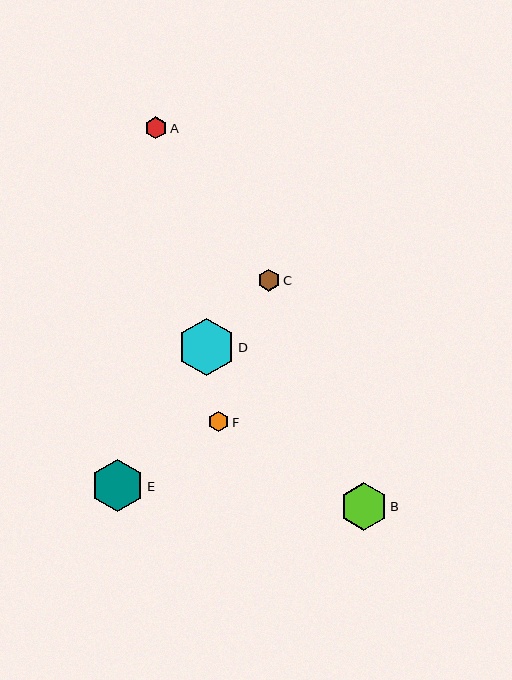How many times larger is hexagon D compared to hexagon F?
Hexagon D is approximately 2.8 times the size of hexagon F.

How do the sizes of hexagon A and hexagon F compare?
Hexagon A and hexagon F are approximately the same size.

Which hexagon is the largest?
Hexagon D is the largest with a size of approximately 57 pixels.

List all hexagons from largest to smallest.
From largest to smallest: D, E, B, A, C, F.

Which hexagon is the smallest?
Hexagon F is the smallest with a size of approximately 20 pixels.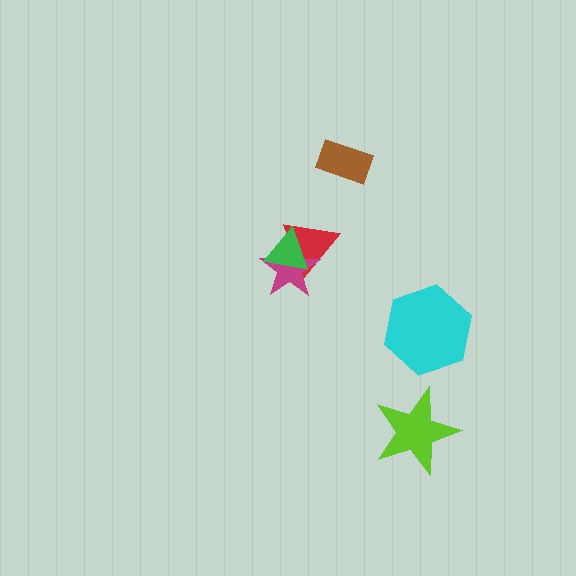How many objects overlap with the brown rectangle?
0 objects overlap with the brown rectangle.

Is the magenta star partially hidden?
Yes, it is partially covered by another shape.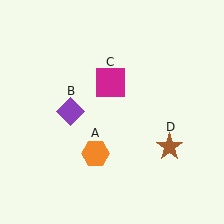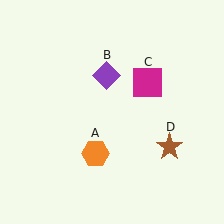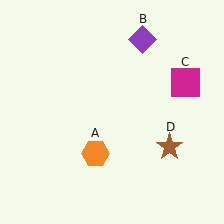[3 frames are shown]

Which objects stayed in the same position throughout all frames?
Orange hexagon (object A) and brown star (object D) remained stationary.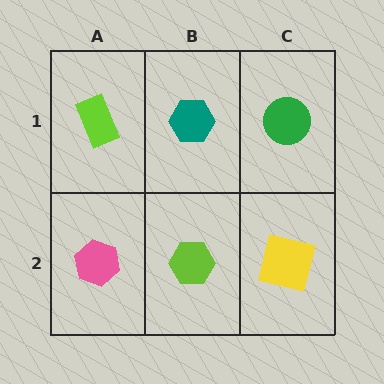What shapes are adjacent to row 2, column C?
A green circle (row 1, column C), a lime hexagon (row 2, column B).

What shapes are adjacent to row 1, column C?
A yellow square (row 2, column C), a teal hexagon (row 1, column B).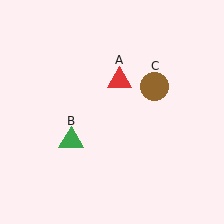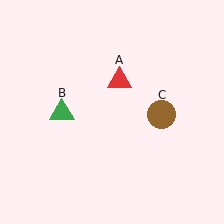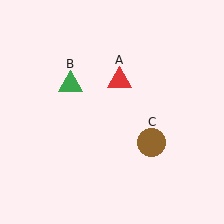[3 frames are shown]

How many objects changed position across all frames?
2 objects changed position: green triangle (object B), brown circle (object C).